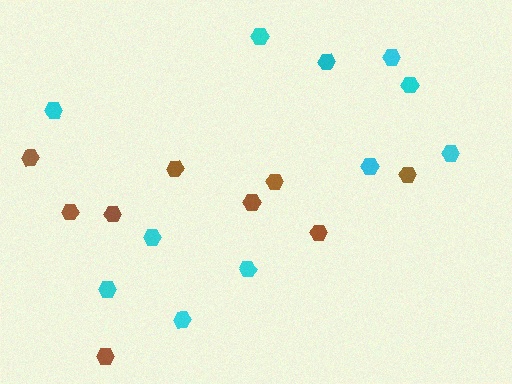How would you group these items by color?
There are 2 groups: one group of brown hexagons (9) and one group of cyan hexagons (11).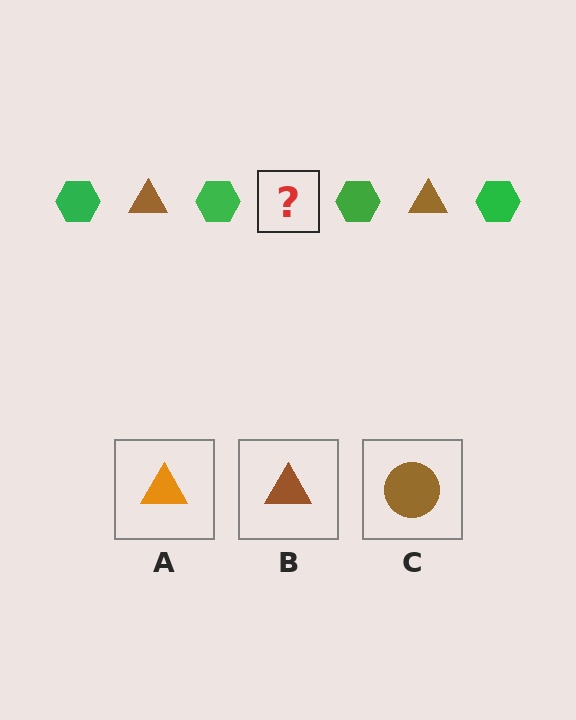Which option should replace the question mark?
Option B.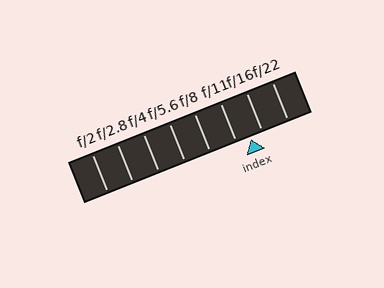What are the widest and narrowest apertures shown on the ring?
The widest aperture shown is f/2 and the narrowest is f/22.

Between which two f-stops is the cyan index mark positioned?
The index mark is between f/11 and f/16.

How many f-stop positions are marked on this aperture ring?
There are 8 f-stop positions marked.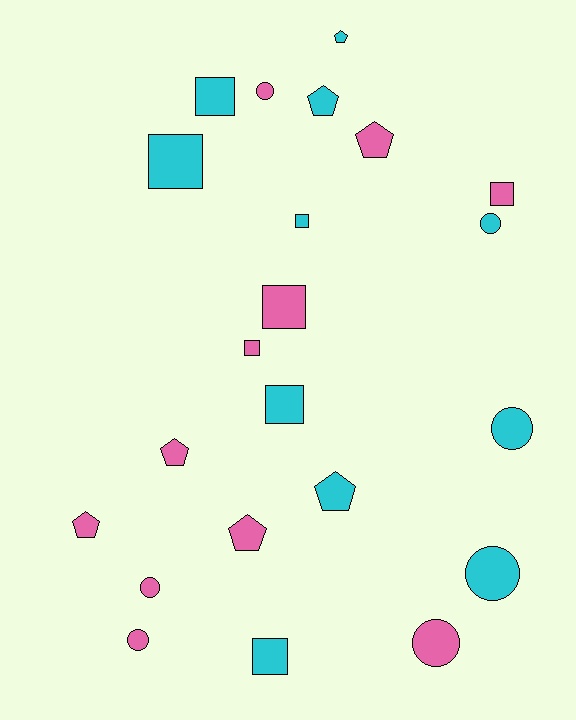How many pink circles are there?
There are 4 pink circles.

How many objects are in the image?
There are 22 objects.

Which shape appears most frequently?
Square, with 8 objects.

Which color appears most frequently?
Cyan, with 11 objects.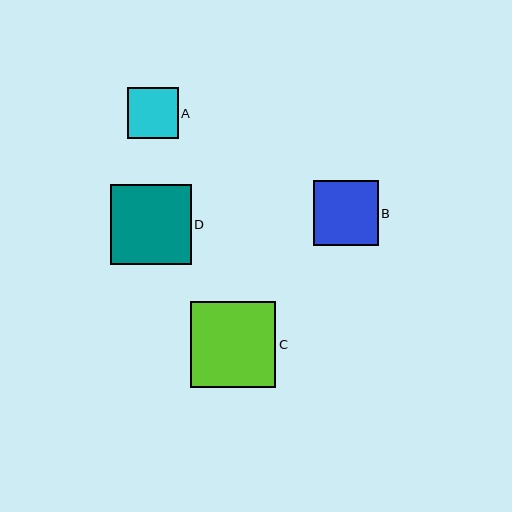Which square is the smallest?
Square A is the smallest with a size of approximately 51 pixels.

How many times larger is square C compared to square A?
Square C is approximately 1.7 times the size of square A.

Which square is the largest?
Square C is the largest with a size of approximately 86 pixels.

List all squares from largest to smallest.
From largest to smallest: C, D, B, A.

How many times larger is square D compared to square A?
Square D is approximately 1.6 times the size of square A.